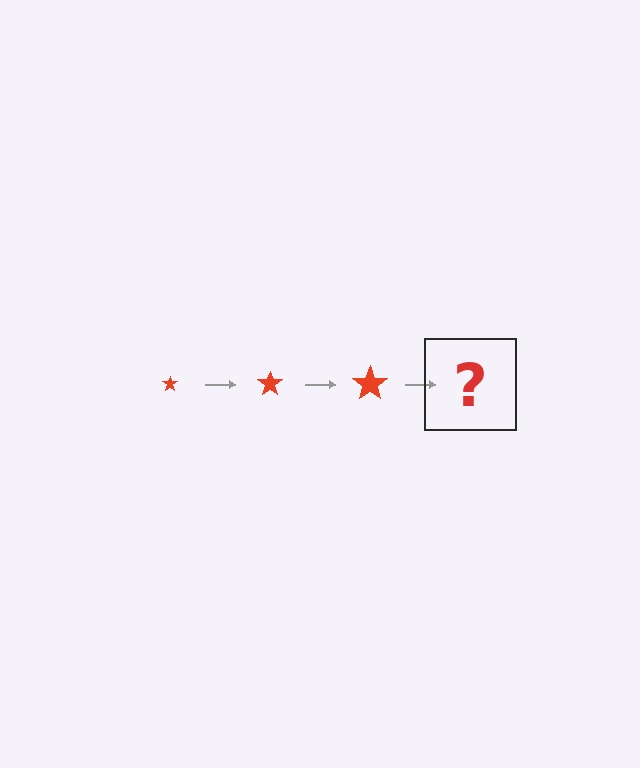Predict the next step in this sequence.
The next step is a red star, larger than the previous one.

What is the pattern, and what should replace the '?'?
The pattern is that the star gets progressively larger each step. The '?' should be a red star, larger than the previous one.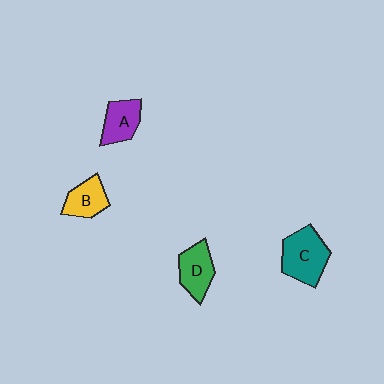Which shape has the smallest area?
Shape B (yellow).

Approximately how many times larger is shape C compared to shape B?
Approximately 1.5 times.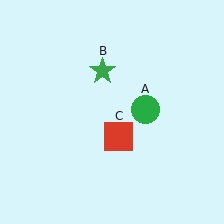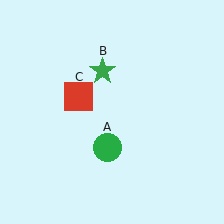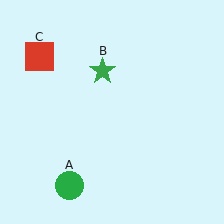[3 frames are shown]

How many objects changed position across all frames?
2 objects changed position: green circle (object A), red square (object C).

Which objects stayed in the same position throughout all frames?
Green star (object B) remained stationary.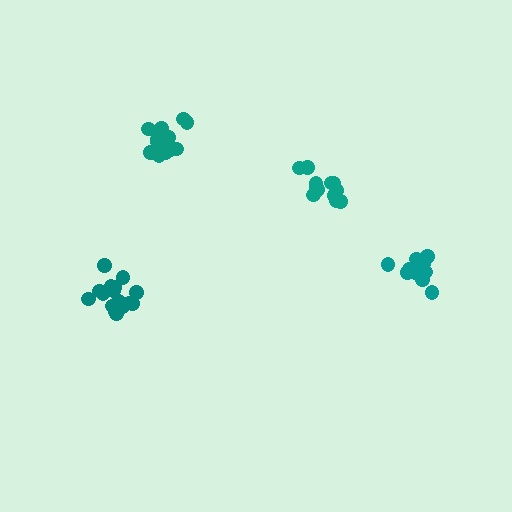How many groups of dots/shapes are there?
There are 4 groups.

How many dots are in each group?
Group 1: 15 dots, Group 2: 18 dots, Group 3: 14 dots, Group 4: 13 dots (60 total).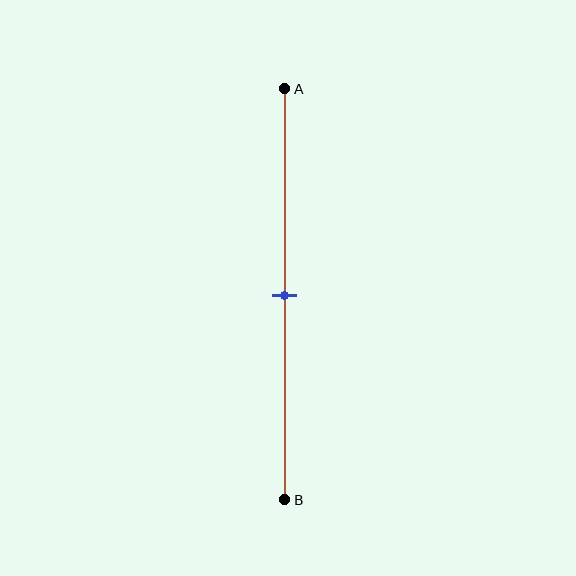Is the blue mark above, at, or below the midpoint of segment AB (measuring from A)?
The blue mark is approximately at the midpoint of segment AB.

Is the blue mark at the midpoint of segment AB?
Yes, the mark is approximately at the midpoint.